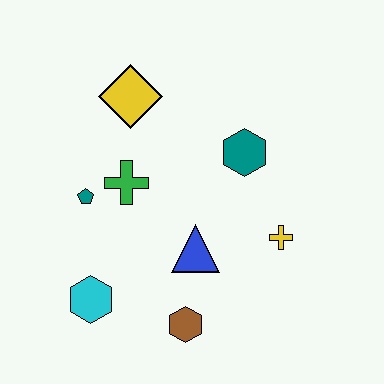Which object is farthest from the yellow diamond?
The brown hexagon is farthest from the yellow diamond.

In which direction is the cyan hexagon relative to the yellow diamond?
The cyan hexagon is below the yellow diamond.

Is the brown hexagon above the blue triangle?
No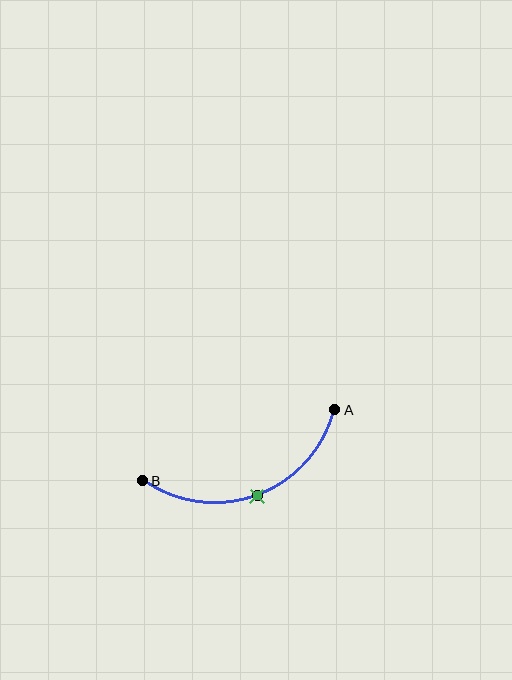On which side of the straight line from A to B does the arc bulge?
The arc bulges below the straight line connecting A and B.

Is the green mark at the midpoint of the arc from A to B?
Yes. The green mark lies on the arc at equal arc-length from both A and B — it is the arc midpoint.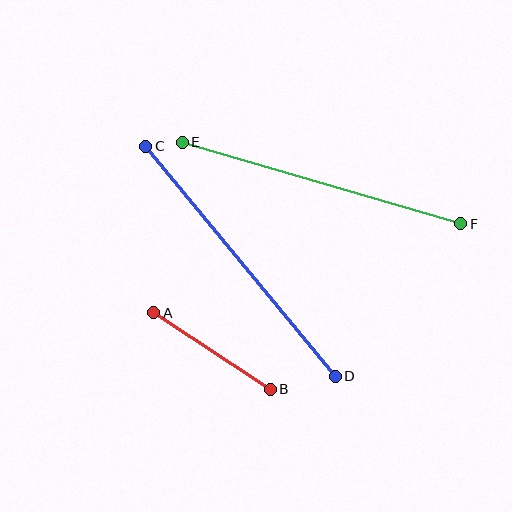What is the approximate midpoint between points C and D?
The midpoint is at approximately (240, 261) pixels.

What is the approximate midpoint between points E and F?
The midpoint is at approximately (322, 183) pixels.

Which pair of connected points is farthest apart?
Points C and D are farthest apart.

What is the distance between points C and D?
The distance is approximately 298 pixels.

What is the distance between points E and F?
The distance is approximately 290 pixels.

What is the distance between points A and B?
The distance is approximately 139 pixels.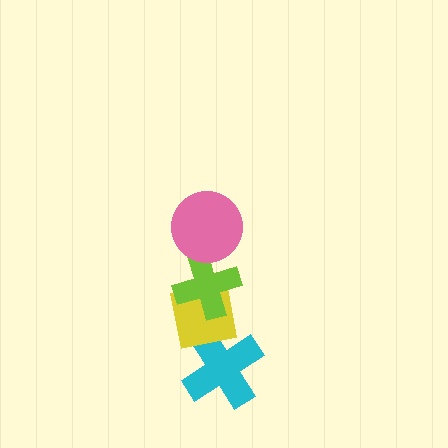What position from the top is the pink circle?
The pink circle is 1st from the top.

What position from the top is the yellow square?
The yellow square is 3rd from the top.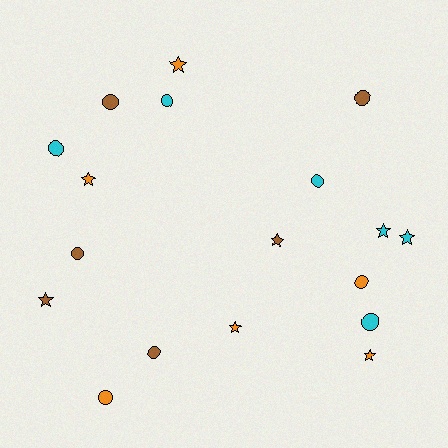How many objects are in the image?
There are 18 objects.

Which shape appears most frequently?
Circle, with 10 objects.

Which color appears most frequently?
Orange, with 6 objects.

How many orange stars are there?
There are 4 orange stars.